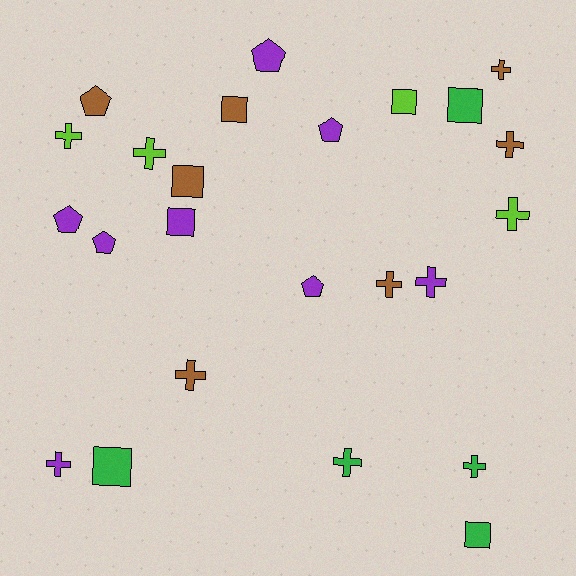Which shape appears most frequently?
Cross, with 11 objects.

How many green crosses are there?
There are 2 green crosses.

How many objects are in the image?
There are 24 objects.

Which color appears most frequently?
Purple, with 8 objects.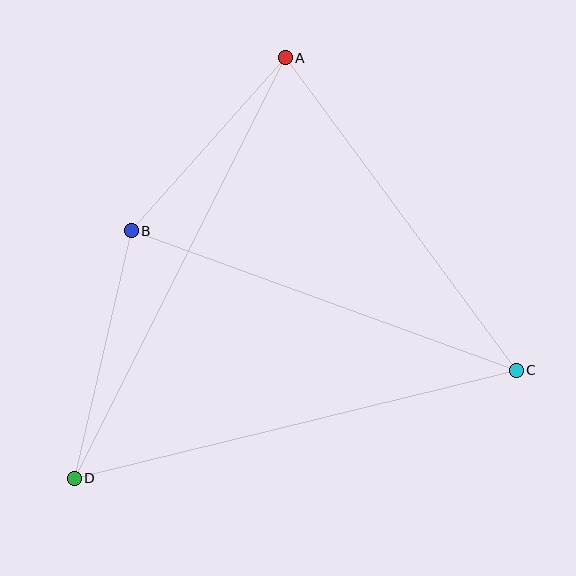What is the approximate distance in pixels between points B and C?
The distance between B and C is approximately 410 pixels.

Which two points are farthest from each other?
Points A and D are farthest from each other.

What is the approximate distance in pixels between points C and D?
The distance between C and D is approximately 455 pixels.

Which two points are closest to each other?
Points A and B are closest to each other.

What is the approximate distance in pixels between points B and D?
The distance between B and D is approximately 254 pixels.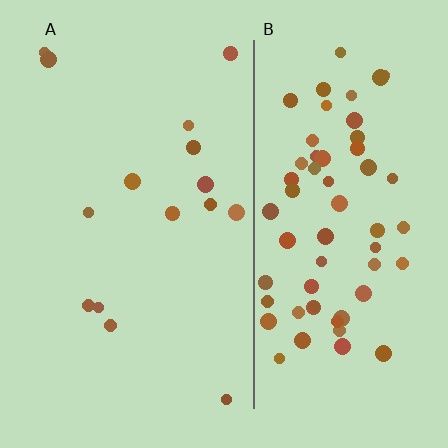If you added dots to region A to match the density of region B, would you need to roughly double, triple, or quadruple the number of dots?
Approximately quadruple.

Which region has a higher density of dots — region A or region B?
B (the right).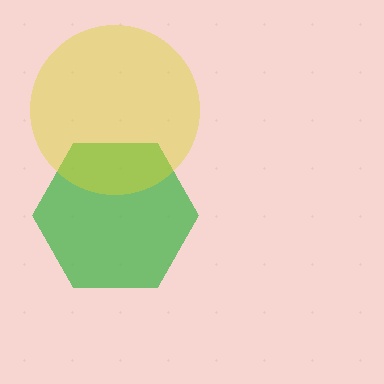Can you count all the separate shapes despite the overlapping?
Yes, there are 2 separate shapes.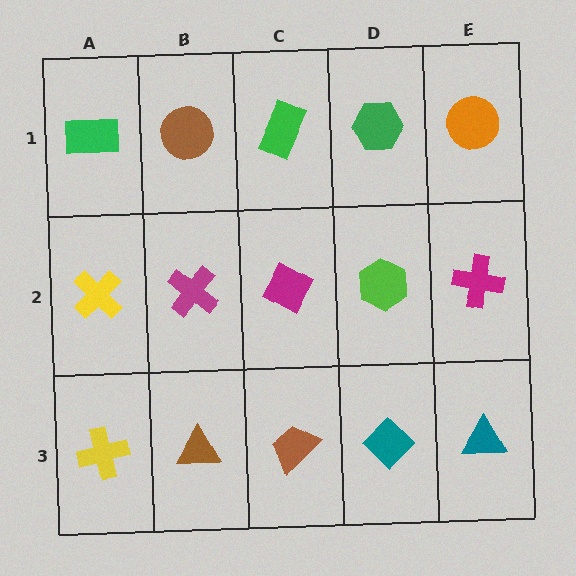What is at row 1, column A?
A green rectangle.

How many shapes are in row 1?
5 shapes.